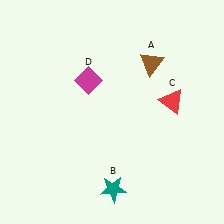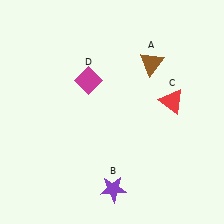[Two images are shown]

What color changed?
The star (B) changed from teal in Image 1 to purple in Image 2.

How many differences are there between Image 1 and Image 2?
There is 1 difference between the two images.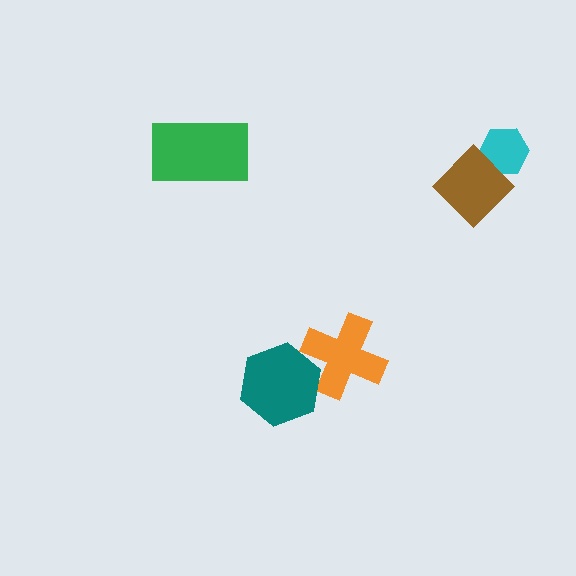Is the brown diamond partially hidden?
No, no other shape covers it.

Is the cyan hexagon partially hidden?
Yes, it is partially covered by another shape.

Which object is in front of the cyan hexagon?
The brown diamond is in front of the cyan hexagon.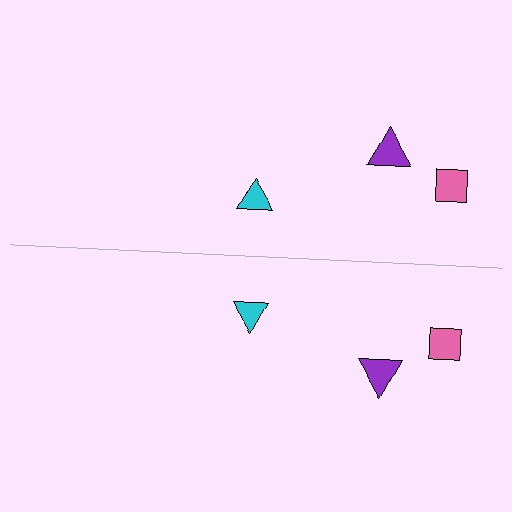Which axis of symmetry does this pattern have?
The pattern has a horizontal axis of symmetry running through the center of the image.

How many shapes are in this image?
There are 6 shapes in this image.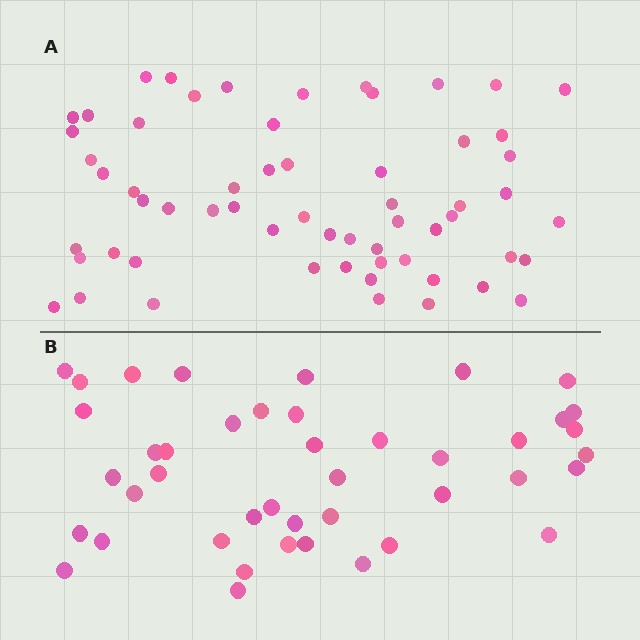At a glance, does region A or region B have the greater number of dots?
Region A (the top region) has more dots.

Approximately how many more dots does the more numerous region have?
Region A has approximately 15 more dots than region B.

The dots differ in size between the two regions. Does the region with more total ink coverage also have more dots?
No. Region B has more total ink coverage because its dots are larger, but region A actually contains more individual dots. Total area can be misleading — the number of items is what matters here.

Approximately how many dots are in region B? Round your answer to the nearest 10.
About 40 dots. (The exact count is 43, which rounds to 40.)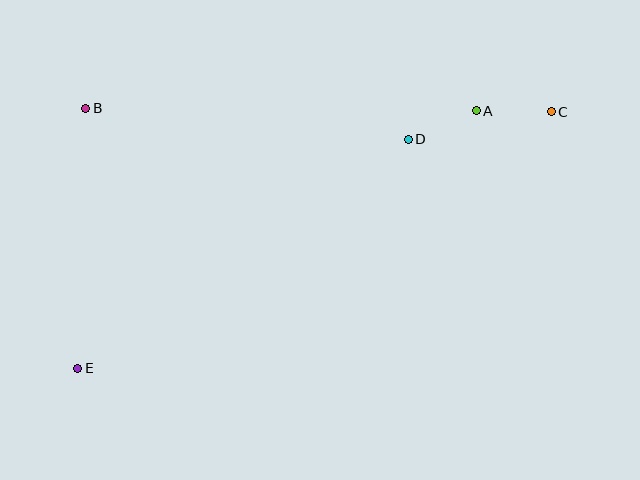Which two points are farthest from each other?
Points C and E are farthest from each other.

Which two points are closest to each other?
Points A and D are closest to each other.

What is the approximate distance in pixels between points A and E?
The distance between A and E is approximately 474 pixels.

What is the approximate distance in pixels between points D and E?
The distance between D and E is approximately 402 pixels.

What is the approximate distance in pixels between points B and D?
The distance between B and D is approximately 324 pixels.